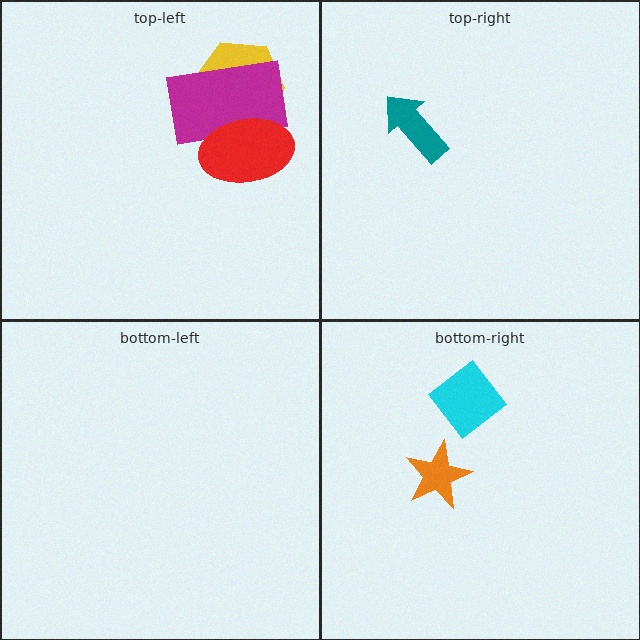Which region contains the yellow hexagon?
The top-left region.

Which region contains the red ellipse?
The top-left region.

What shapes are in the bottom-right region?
The cyan diamond, the orange star.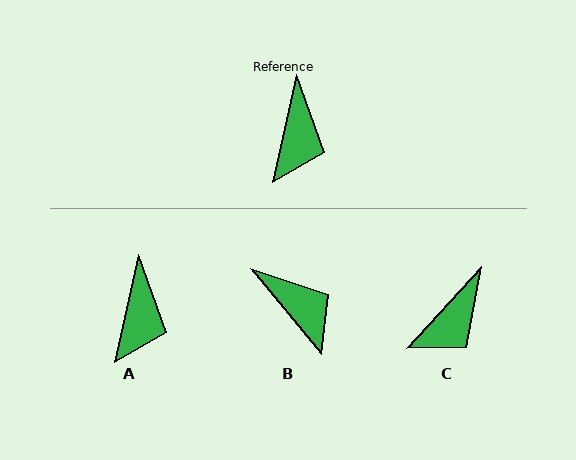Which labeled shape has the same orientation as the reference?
A.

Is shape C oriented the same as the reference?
No, it is off by about 30 degrees.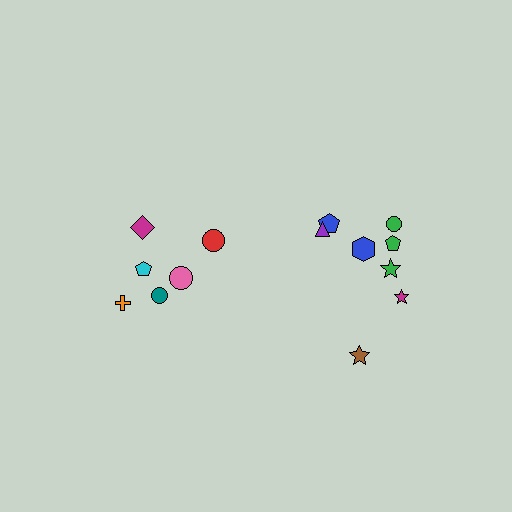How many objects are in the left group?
There are 6 objects.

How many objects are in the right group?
There are 8 objects.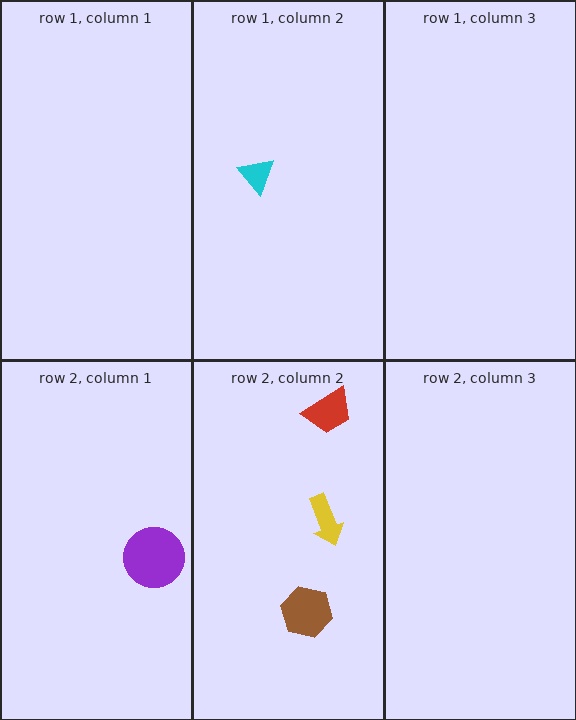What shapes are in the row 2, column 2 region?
The yellow arrow, the red trapezoid, the brown hexagon.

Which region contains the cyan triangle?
The row 1, column 2 region.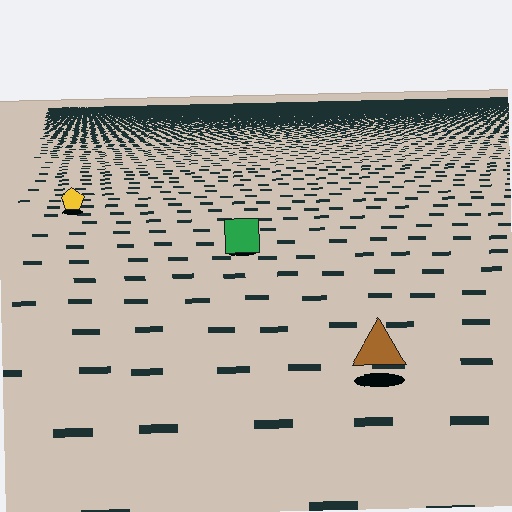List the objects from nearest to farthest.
From nearest to farthest: the brown triangle, the green square, the yellow pentagon.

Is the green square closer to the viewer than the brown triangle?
No. The brown triangle is closer — you can tell from the texture gradient: the ground texture is coarser near it.